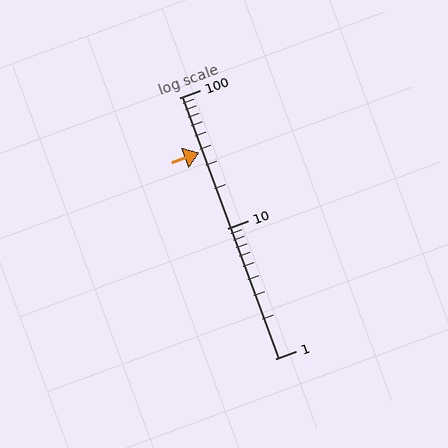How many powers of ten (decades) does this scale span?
The scale spans 2 decades, from 1 to 100.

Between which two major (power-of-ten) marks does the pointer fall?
The pointer is between 10 and 100.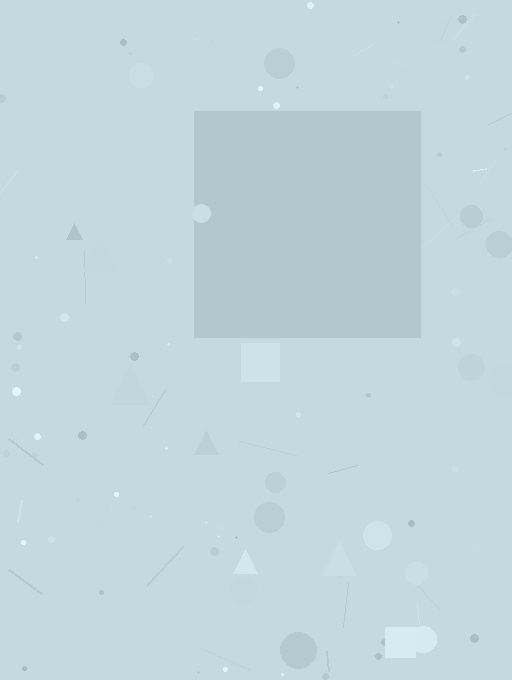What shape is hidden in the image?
A square is hidden in the image.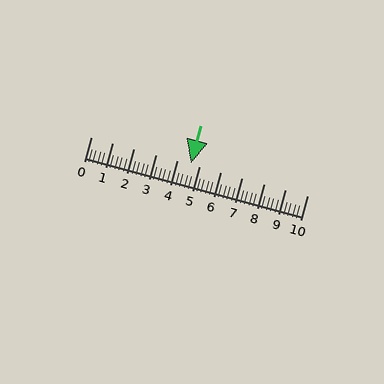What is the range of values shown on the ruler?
The ruler shows values from 0 to 10.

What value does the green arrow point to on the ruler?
The green arrow points to approximately 4.6.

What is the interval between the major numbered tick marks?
The major tick marks are spaced 1 units apart.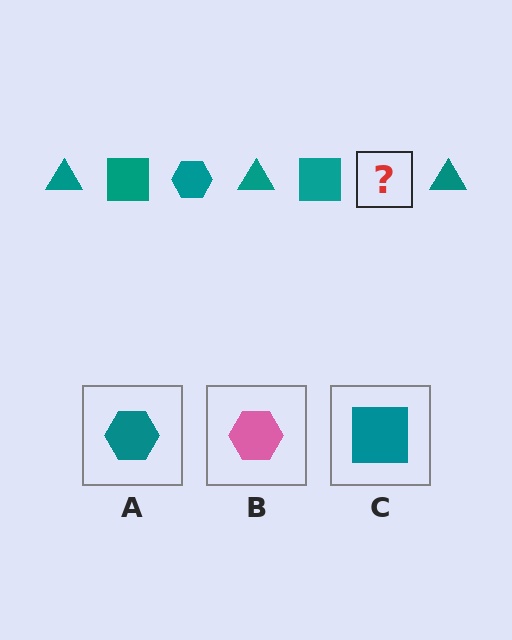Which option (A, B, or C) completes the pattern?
A.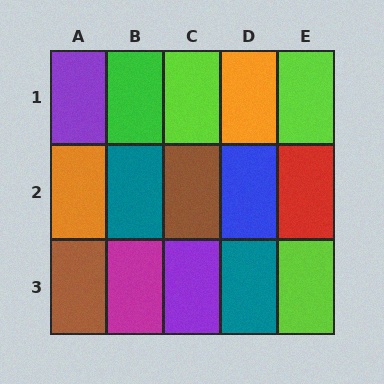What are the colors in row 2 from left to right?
Orange, teal, brown, blue, red.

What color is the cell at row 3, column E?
Lime.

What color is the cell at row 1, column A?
Purple.